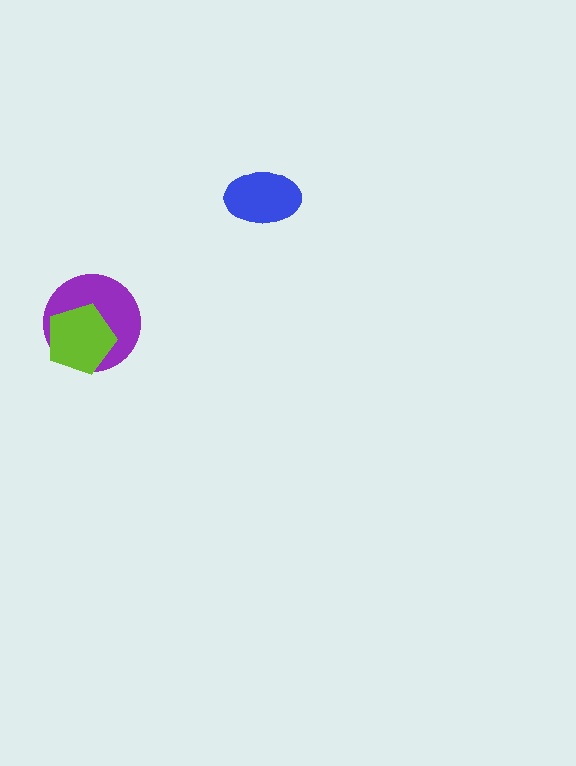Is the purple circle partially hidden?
Yes, it is partially covered by another shape.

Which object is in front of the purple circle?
The lime pentagon is in front of the purple circle.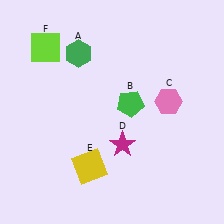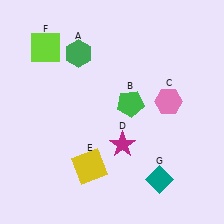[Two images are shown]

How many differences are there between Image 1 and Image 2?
There is 1 difference between the two images.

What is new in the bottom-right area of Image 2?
A teal diamond (G) was added in the bottom-right area of Image 2.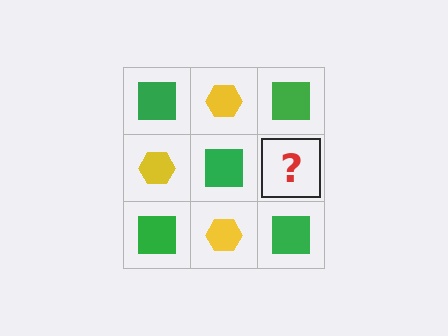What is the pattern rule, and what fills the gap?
The rule is that it alternates green square and yellow hexagon in a checkerboard pattern. The gap should be filled with a yellow hexagon.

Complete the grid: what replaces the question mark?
The question mark should be replaced with a yellow hexagon.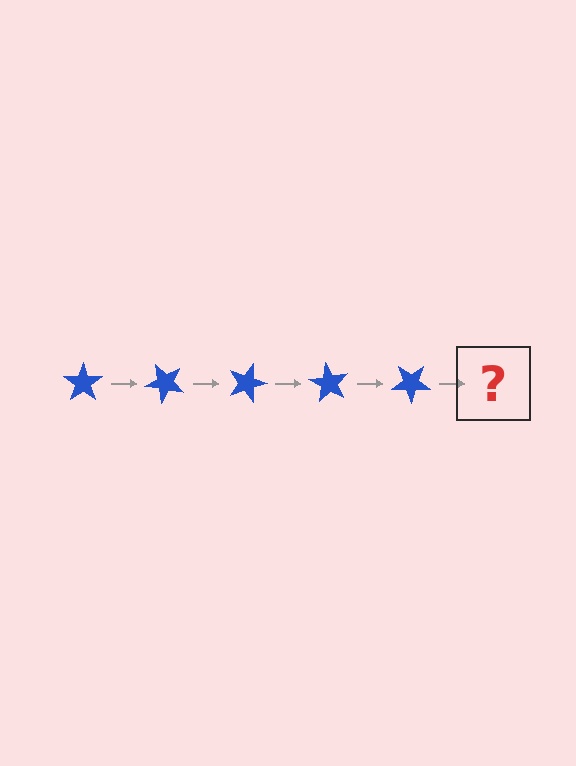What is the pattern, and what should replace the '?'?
The pattern is that the star rotates 45 degrees each step. The '?' should be a blue star rotated 225 degrees.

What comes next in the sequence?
The next element should be a blue star rotated 225 degrees.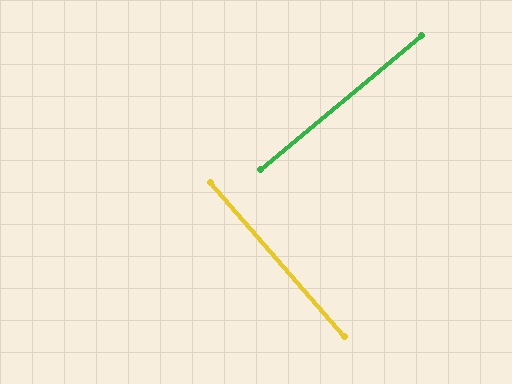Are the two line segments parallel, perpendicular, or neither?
Perpendicular — they meet at approximately 89°.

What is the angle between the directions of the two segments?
Approximately 89 degrees.